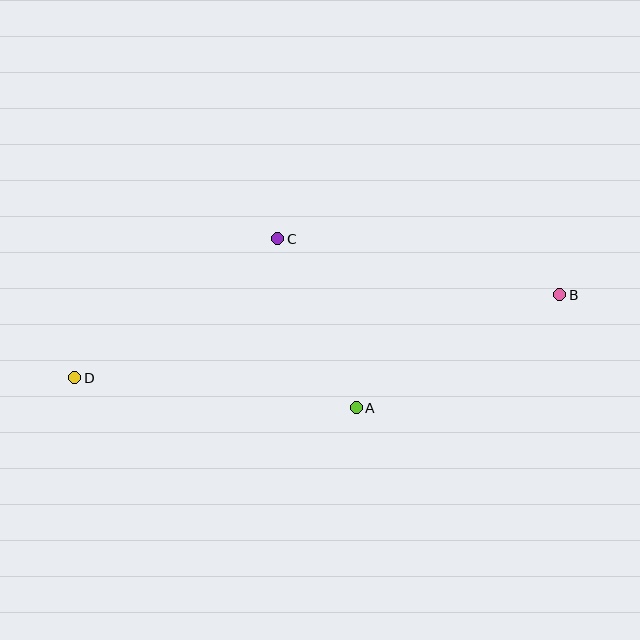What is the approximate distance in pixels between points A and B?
The distance between A and B is approximately 233 pixels.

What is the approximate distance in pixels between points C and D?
The distance between C and D is approximately 246 pixels.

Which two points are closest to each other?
Points A and C are closest to each other.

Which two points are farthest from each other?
Points B and D are farthest from each other.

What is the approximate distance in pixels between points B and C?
The distance between B and C is approximately 287 pixels.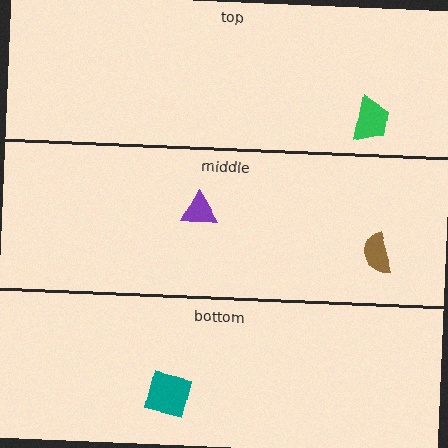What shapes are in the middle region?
The brown semicircle, the purple triangle.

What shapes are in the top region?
The green trapezoid.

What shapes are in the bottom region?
The teal square.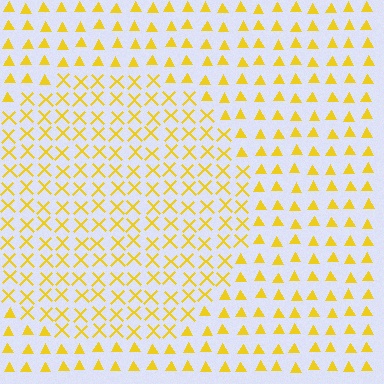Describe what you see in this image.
The image is filled with small yellow elements arranged in a uniform grid. A circle-shaped region contains X marks, while the surrounding area contains triangles. The boundary is defined purely by the change in element shape.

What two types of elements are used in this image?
The image uses X marks inside the circle region and triangles outside it.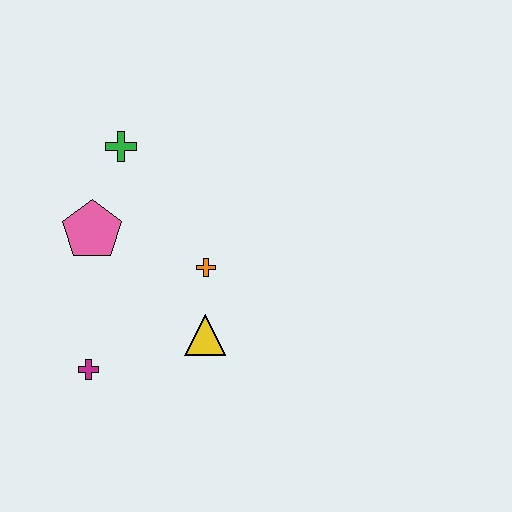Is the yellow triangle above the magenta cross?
Yes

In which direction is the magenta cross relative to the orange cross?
The magenta cross is to the left of the orange cross.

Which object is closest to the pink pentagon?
The green cross is closest to the pink pentagon.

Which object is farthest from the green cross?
The magenta cross is farthest from the green cross.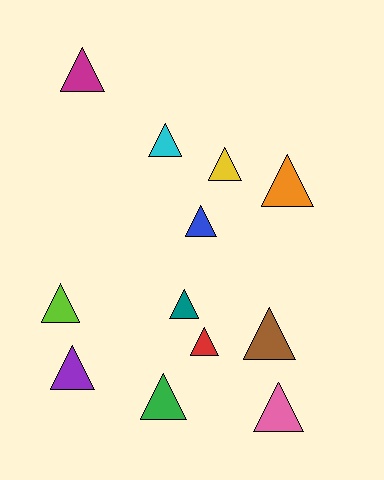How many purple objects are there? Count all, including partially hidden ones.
There is 1 purple object.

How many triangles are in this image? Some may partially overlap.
There are 12 triangles.